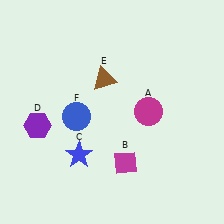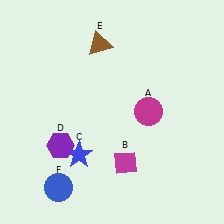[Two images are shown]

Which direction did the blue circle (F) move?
The blue circle (F) moved down.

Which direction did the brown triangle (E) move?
The brown triangle (E) moved up.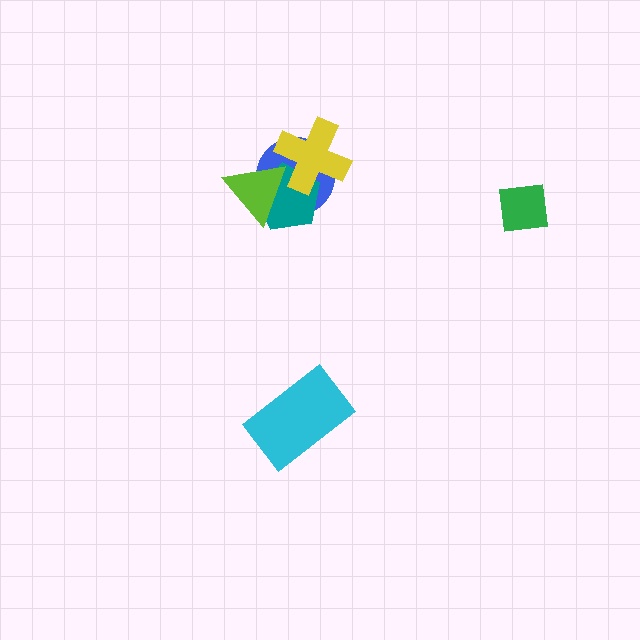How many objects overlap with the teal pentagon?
3 objects overlap with the teal pentagon.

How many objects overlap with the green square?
0 objects overlap with the green square.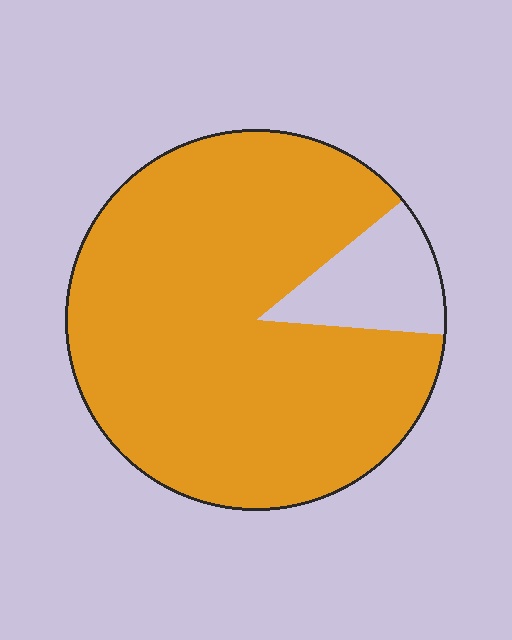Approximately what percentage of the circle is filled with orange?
Approximately 90%.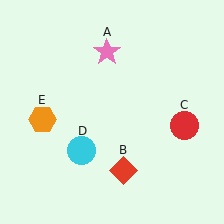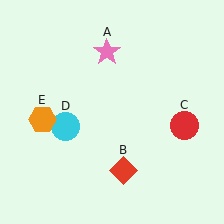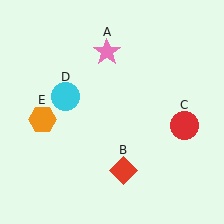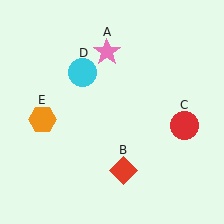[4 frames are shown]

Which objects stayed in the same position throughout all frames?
Pink star (object A) and red diamond (object B) and red circle (object C) and orange hexagon (object E) remained stationary.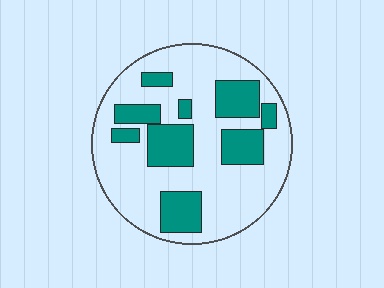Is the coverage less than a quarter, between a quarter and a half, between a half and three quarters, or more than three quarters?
Between a quarter and a half.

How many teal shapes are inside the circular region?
9.